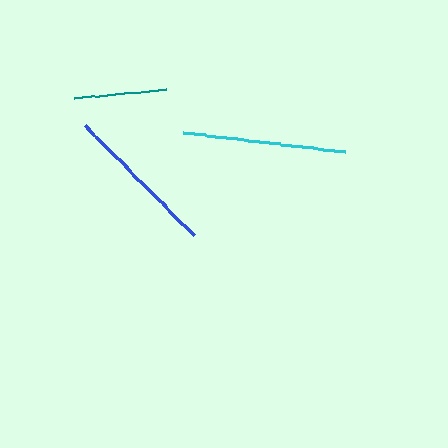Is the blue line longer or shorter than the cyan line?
The cyan line is longer than the blue line.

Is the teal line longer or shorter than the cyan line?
The cyan line is longer than the teal line.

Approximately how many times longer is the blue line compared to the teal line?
The blue line is approximately 1.7 times the length of the teal line.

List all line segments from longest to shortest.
From longest to shortest: cyan, blue, teal.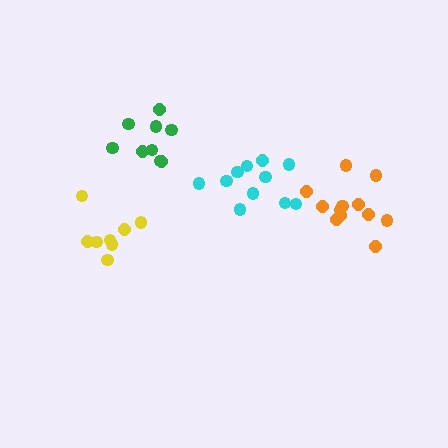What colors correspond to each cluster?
The clusters are colored: orange, yellow, cyan, green.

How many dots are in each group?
Group 1: 12 dots, Group 2: 8 dots, Group 3: 11 dots, Group 4: 9 dots (40 total).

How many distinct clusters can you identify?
There are 4 distinct clusters.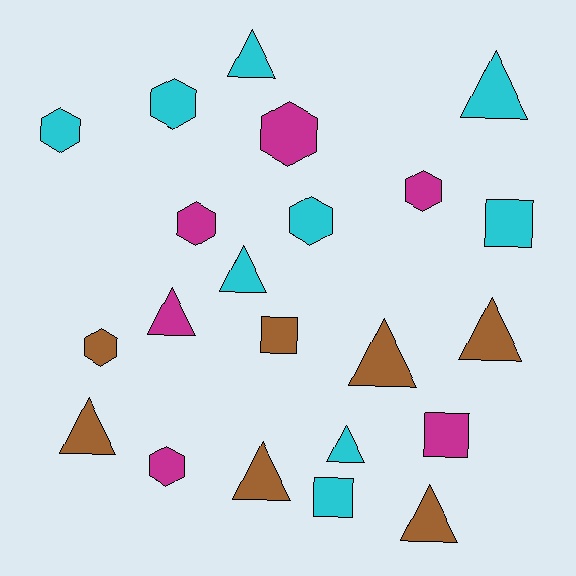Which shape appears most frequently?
Triangle, with 10 objects.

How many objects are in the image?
There are 22 objects.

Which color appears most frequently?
Cyan, with 9 objects.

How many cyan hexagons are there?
There are 3 cyan hexagons.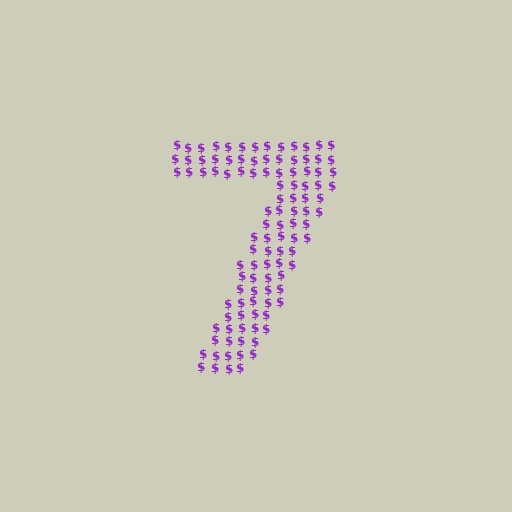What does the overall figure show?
The overall figure shows the digit 7.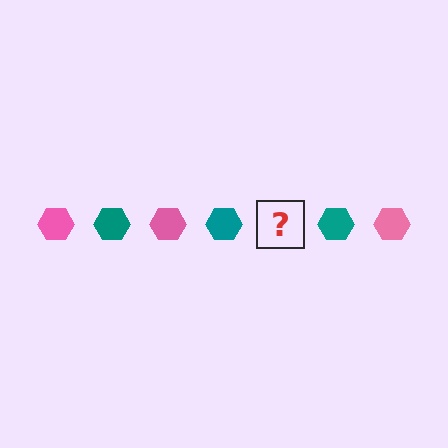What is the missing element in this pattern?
The missing element is a pink hexagon.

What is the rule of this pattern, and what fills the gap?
The rule is that the pattern cycles through pink, teal hexagons. The gap should be filled with a pink hexagon.